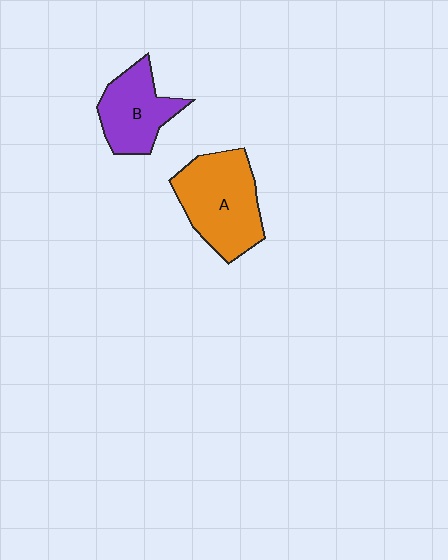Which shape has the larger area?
Shape A (orange).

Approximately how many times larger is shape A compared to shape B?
Approximately 1.4 times.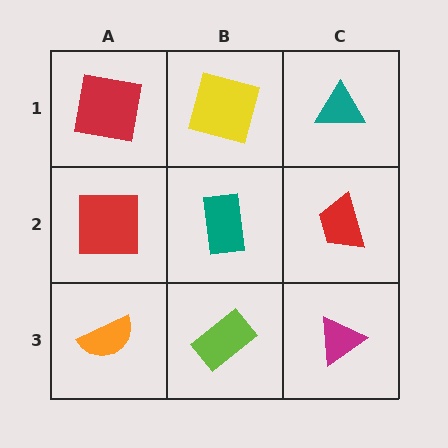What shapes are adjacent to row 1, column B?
A teal rectangle (row 2, column B), a red square (row 1, column A), a teal triangle (row 1, column C).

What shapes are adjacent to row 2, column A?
A red square (row 1, column A), an orange semicircle (row 3, column A), a teal rectangle (row 2, column B).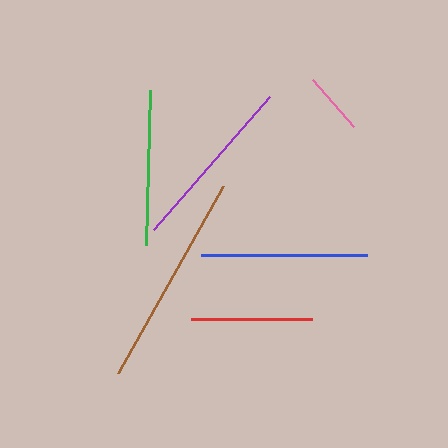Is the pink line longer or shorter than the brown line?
The brown line is longer than the pink line.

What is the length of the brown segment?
The brown segment is approximately 214 pixels long.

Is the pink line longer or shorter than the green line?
The green line is longer than the pink line.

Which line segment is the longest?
The brown line is the longest at approximately 214 pixels.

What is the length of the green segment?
The green segment is approximately 155 pixels long.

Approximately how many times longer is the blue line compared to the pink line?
The blue line is approximately 2.6 times the length of the pink line.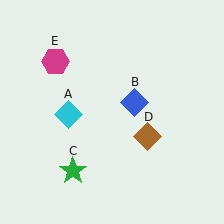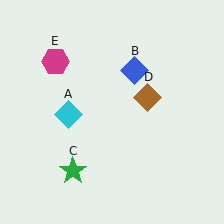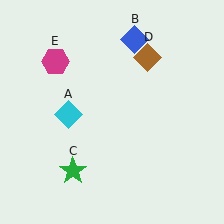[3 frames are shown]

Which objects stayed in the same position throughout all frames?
Cyan diamond (object A) and green star (object C) and magenta hexagon (object E) remained stationary.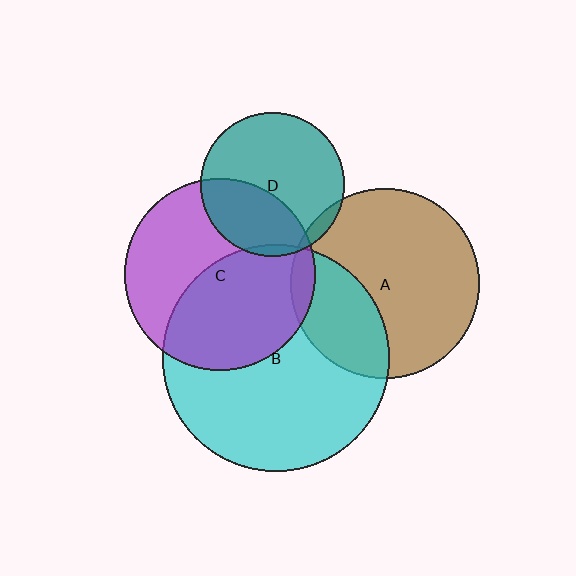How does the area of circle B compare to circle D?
Approximately 2.5 times.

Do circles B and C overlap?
Yes.